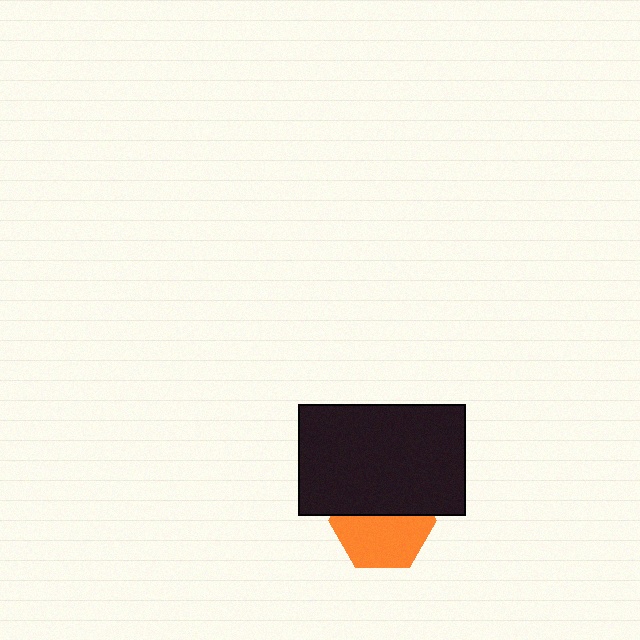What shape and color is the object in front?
The object in front is a black rectangle.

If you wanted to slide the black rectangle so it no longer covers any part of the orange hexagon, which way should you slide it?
Slide it up — that is the most direct way to separate the two shapes.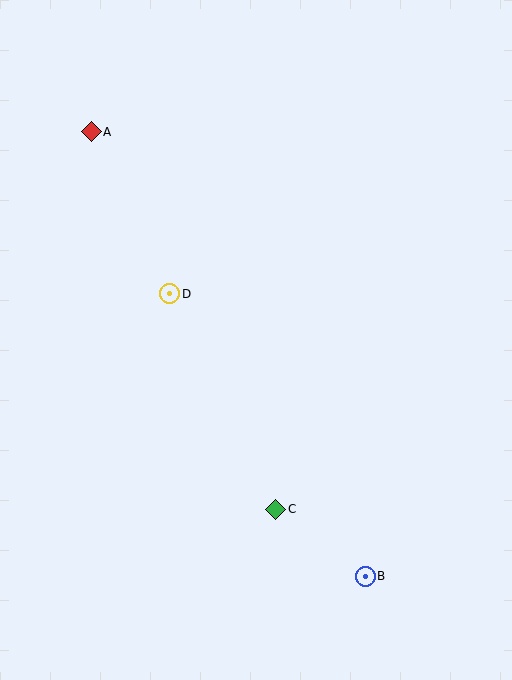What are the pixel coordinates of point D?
Point D is at (170, 294).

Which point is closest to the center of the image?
Point D at (170, 294) is closest to the center.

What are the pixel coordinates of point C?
Point C is at (276, 509).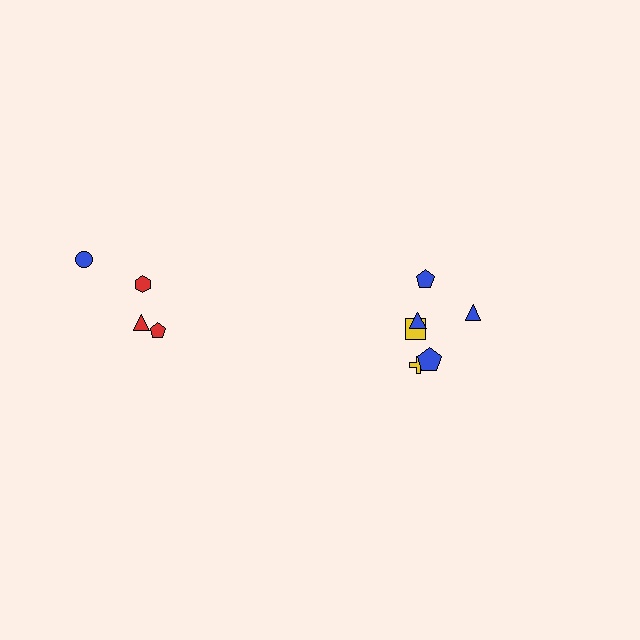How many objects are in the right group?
There are 6 objects.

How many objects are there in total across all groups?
There are 10 objects.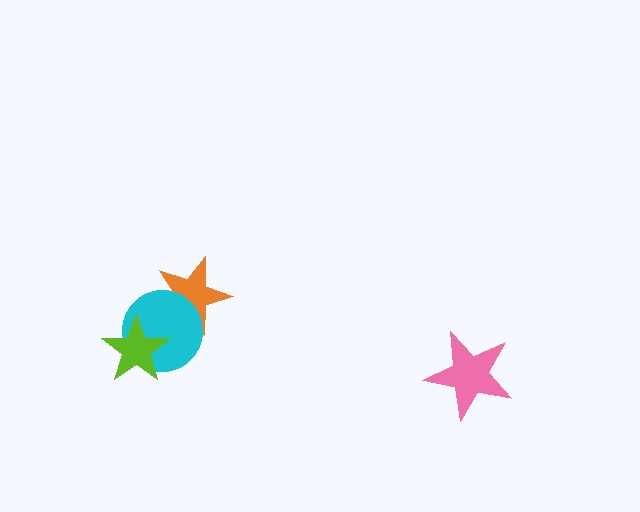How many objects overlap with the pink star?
0 objects overlap with the pink star.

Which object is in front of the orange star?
The cyan circle is in front of the orange star.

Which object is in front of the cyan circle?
The lime star is in front of the cyan circle.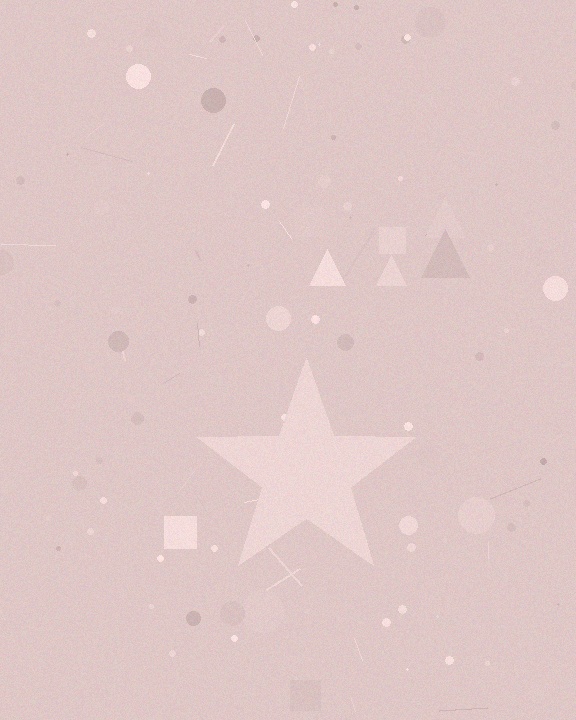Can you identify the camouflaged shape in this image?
The camouflaged shape is a star.